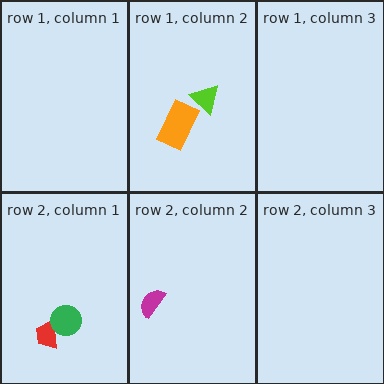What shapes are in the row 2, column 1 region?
The red trapezoid, the green circle.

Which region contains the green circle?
The row 2, column 1 region.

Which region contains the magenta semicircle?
The row 2, column 2 region.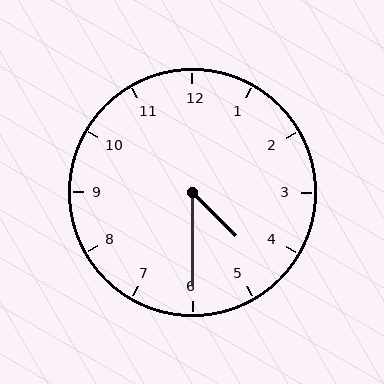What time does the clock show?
4:30.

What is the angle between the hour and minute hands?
Approximately 45 degrees.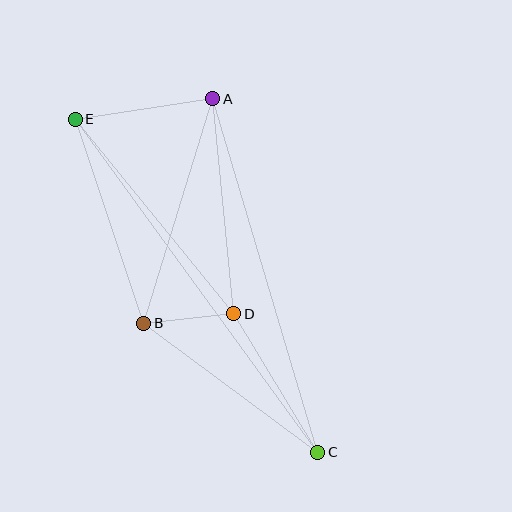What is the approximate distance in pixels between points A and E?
The distance between A and E is approximately 139 pixels.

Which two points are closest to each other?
Points B and D are closest to each other.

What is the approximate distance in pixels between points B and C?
The distance between B and C is approximately 217 pixels.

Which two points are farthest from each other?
Points C and E are farthest from each other.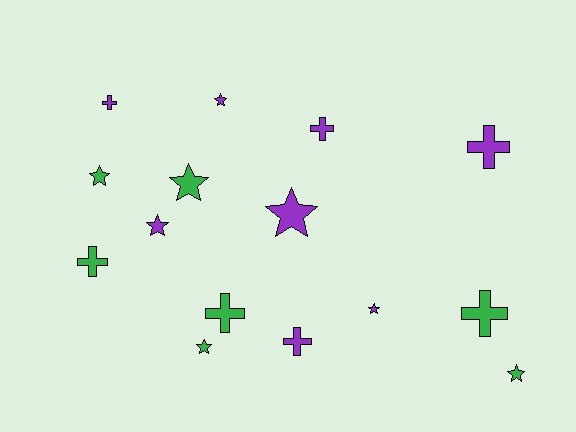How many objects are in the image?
There are 15 objects.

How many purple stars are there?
There are 4 purple stars.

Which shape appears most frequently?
Star, with 8 objects.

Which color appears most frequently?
Purple, with 8 objects.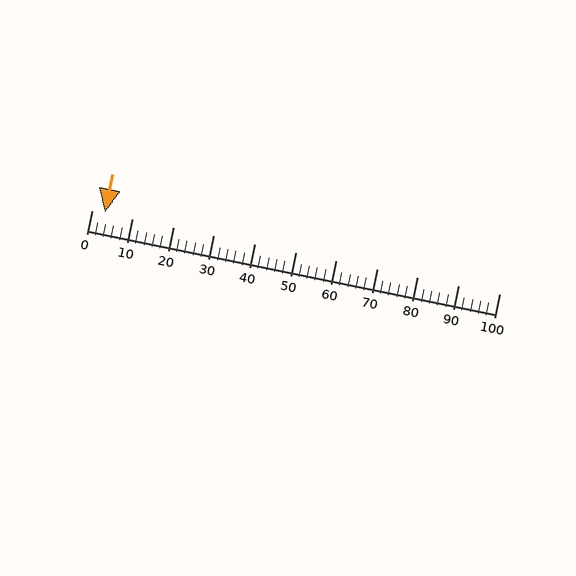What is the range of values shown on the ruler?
The ruler shows values from 0 to 100.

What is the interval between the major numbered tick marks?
The major tick marks are spaced 10 units apart.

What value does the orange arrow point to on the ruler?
The orange arrow points to approximately 3.